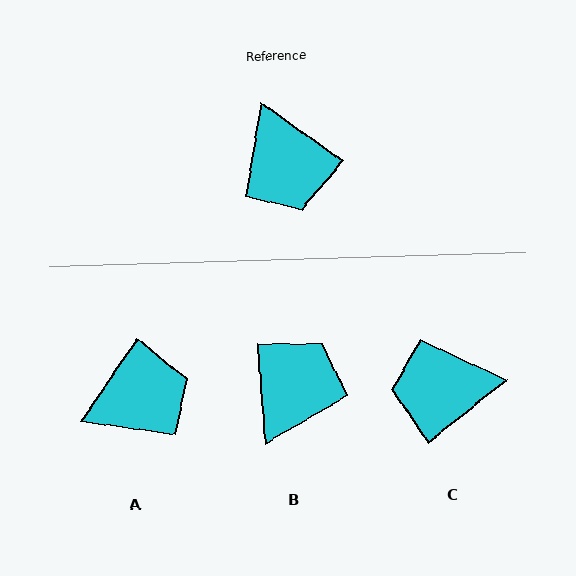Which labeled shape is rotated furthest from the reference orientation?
B, about 130 degrees away.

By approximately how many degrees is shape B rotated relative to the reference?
Approximately 130 degrees counter-clockwise.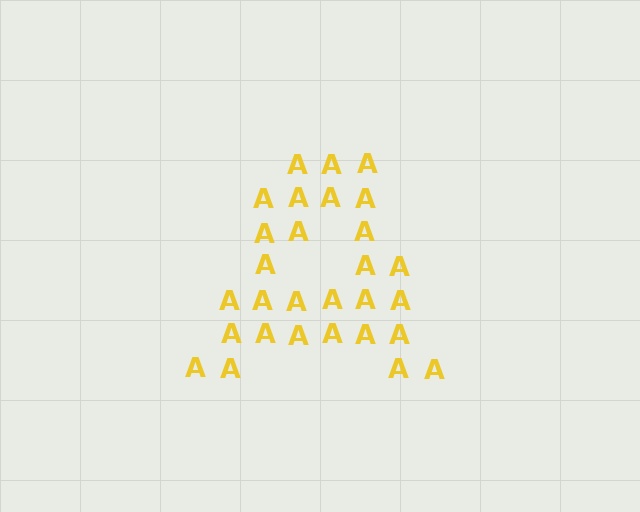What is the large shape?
The large shape is the letter A.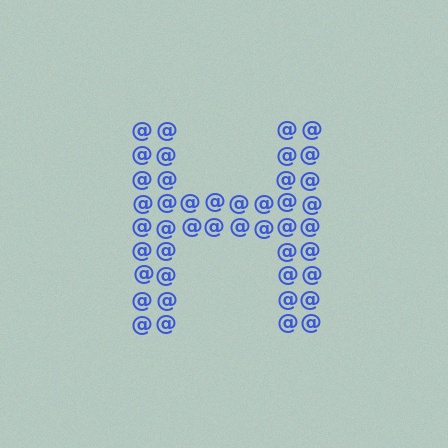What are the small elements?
The small elements are at signs.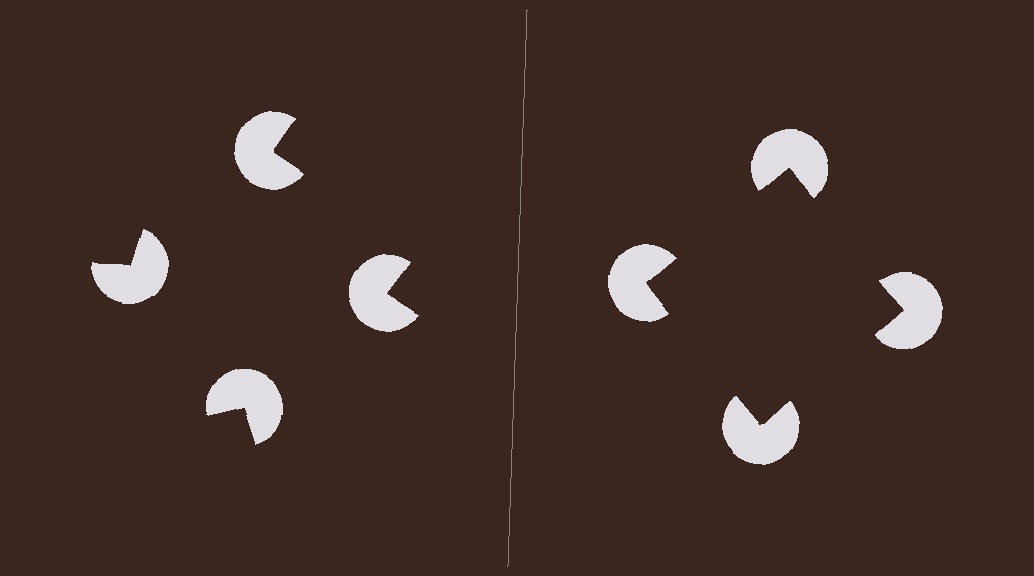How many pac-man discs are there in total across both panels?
8 — 4 on each side.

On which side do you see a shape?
An illusory square appears on the right side. On the left side the wedge cuts are rotated, so no coherent shape forms.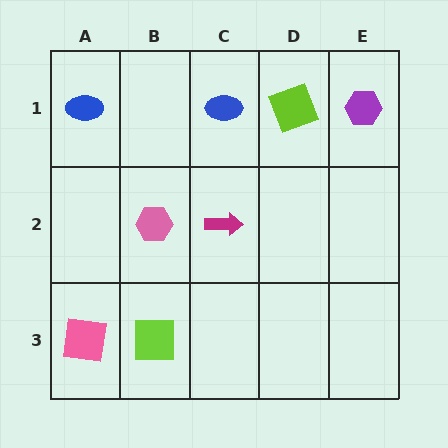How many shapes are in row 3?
2 shapes.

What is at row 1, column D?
A lime square.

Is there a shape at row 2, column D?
No, that cell is empty.